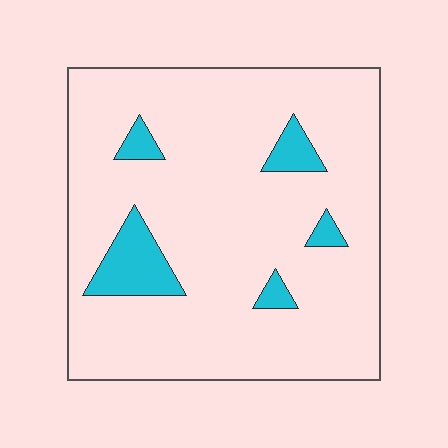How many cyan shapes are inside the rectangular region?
5.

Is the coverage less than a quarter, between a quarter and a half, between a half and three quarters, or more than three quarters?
Less than a quarter.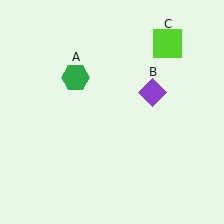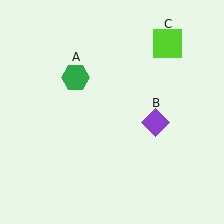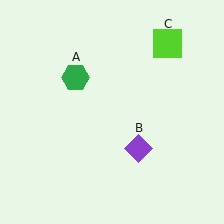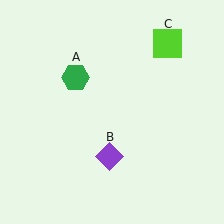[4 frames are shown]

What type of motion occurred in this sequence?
The purple diamond (object B) rotated clockwise around the center of the scene.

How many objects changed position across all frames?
1 object changed position: purple diamond (object B).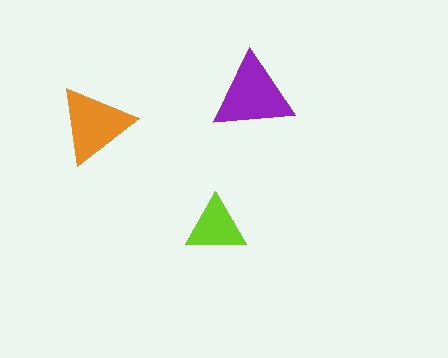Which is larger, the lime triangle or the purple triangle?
The purple one.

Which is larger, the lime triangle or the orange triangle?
The orange one.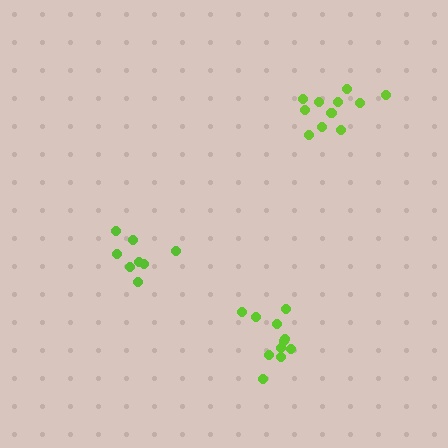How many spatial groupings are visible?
There are 3 spatial groupings.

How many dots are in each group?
Group 1: 8 dots, Group 2: 11 dots, Group 3: 11 dots (30 total).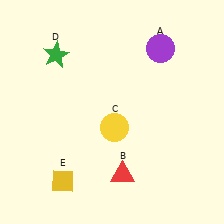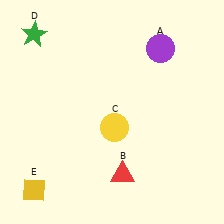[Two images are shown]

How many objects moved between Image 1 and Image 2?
2 objects moved between the two images.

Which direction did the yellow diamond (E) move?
The yellow diamond (E) moved left.